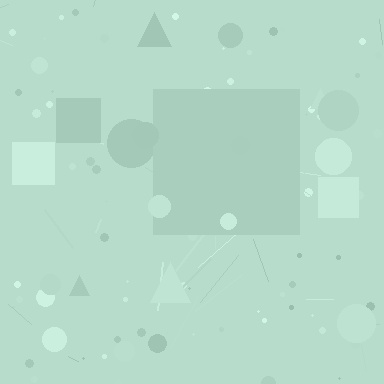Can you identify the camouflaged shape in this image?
The camouflaged shape is a square.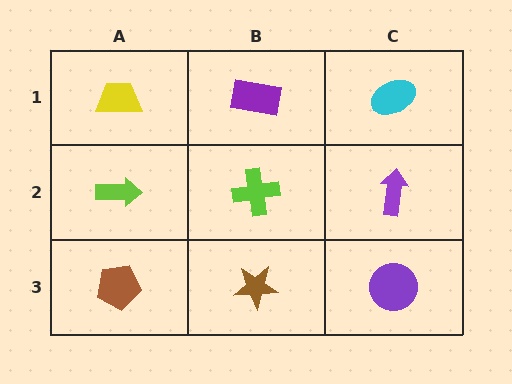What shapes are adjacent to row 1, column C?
A purple arrow (row 2, column C), a purple rectangle (row 1, column B).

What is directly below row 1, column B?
A lime cross.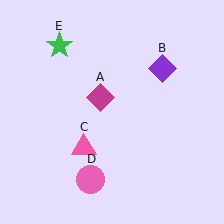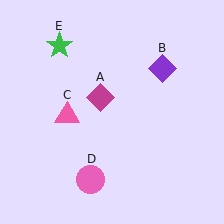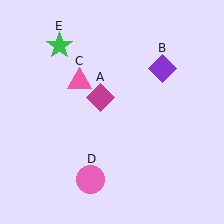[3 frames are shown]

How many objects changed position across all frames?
1 object changed position: pink triangle (object C).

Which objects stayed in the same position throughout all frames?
Magenta diamond (object A) and purple diamond (object B) and pink circle (object D) and green star (object E) remained stationary.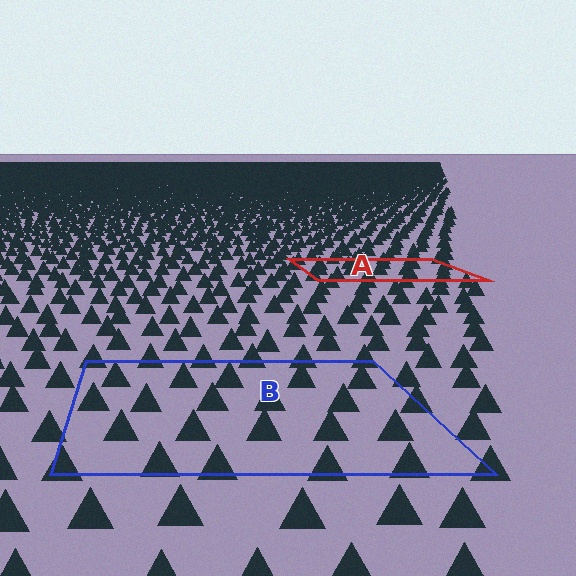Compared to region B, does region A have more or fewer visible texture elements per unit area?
Region A has more texture elements per unit area — they are packed more densely because it is farther away.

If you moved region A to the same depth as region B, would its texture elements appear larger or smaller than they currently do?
They would appear larger. At a closer depth, the same texture elements are projected at a bigger on-screen size.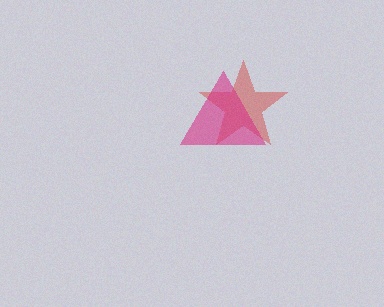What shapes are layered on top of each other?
The layered shapes are: a red star, a magenta triangle.